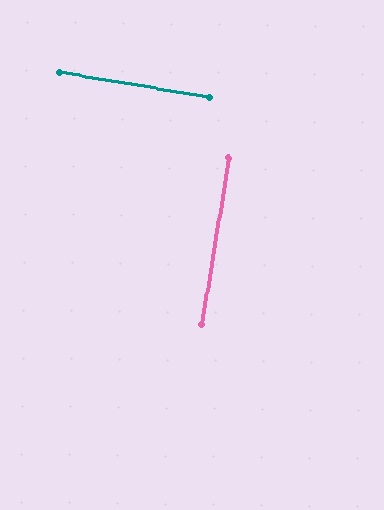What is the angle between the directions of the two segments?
Approximately 90 degrees.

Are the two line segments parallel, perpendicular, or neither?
Perpendicular — they meet at approximately 90°.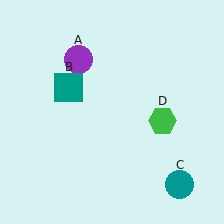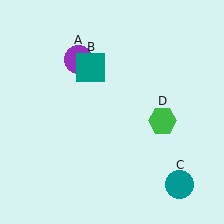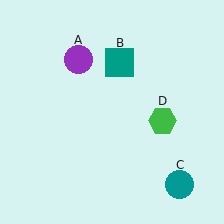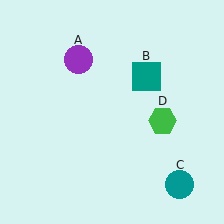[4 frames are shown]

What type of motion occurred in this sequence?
The teal square (object B) rotated clockwise around the center of the scene.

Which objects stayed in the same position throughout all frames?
Purple circle (object A) and teal circle (object C) and green hexagon (object D) remained stationary.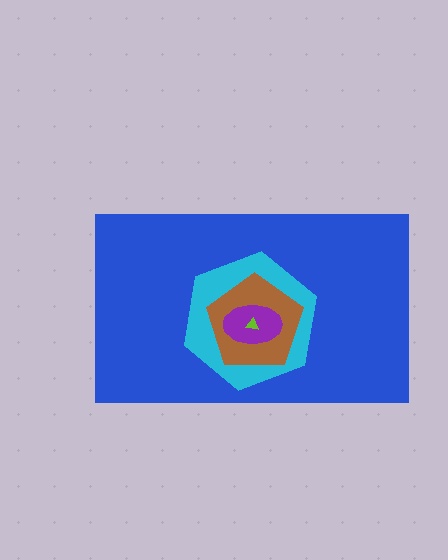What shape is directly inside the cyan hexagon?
The brown pentagon.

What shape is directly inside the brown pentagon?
The purple ellipse.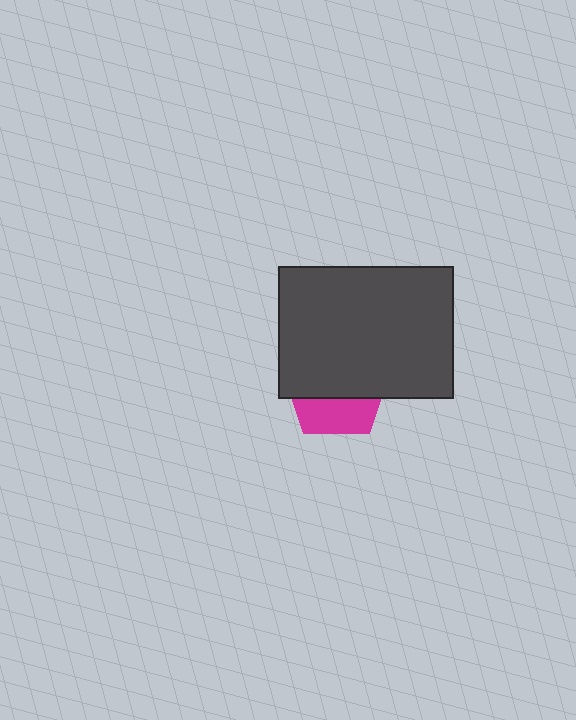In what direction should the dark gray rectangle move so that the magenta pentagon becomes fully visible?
The dark gray rectangle should move up. That is the shortest direction to clear the overlap and leave the magenta pentagon fully visible.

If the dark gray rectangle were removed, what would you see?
You would see the complete magenta pentagon.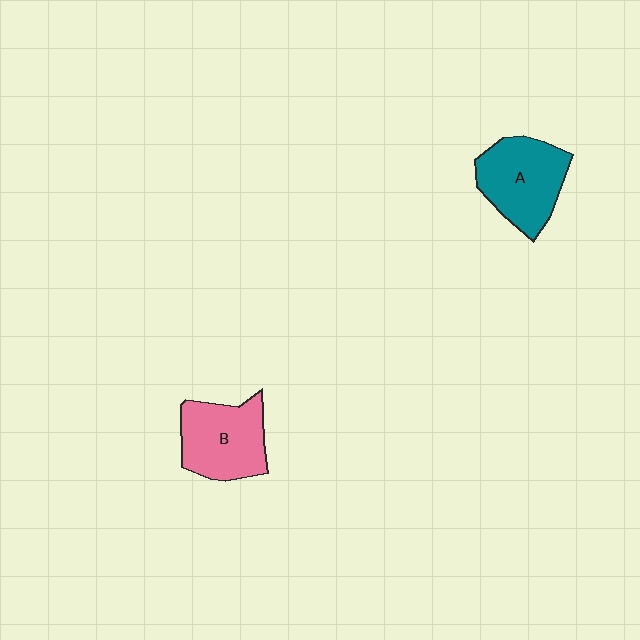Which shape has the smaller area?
Shape B (pink).